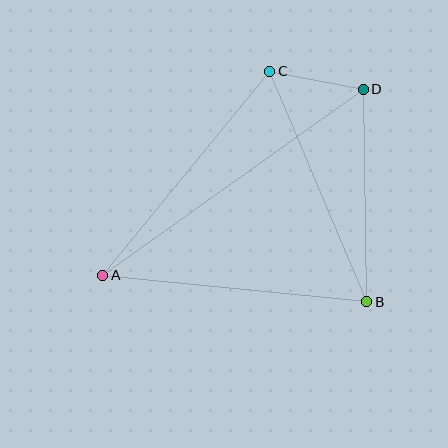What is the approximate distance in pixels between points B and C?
The distance between B and C is approximately 250 pixels.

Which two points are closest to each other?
Points C and D are closest to each other.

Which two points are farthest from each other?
Points A and D are farthest from each other.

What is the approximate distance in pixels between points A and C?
The distance between A and C is approximately 264 pixels.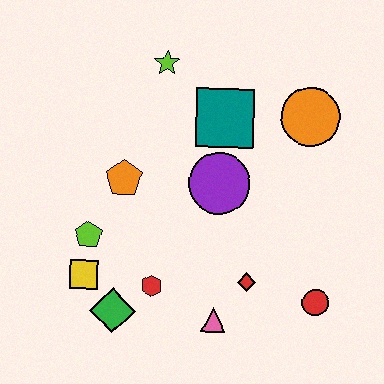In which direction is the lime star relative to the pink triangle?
The lime star is above the pink triangle.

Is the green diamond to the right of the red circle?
No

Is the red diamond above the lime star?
No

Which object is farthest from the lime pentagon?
The orange circle is farthest from the lime pentagon.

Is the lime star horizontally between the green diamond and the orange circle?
Yes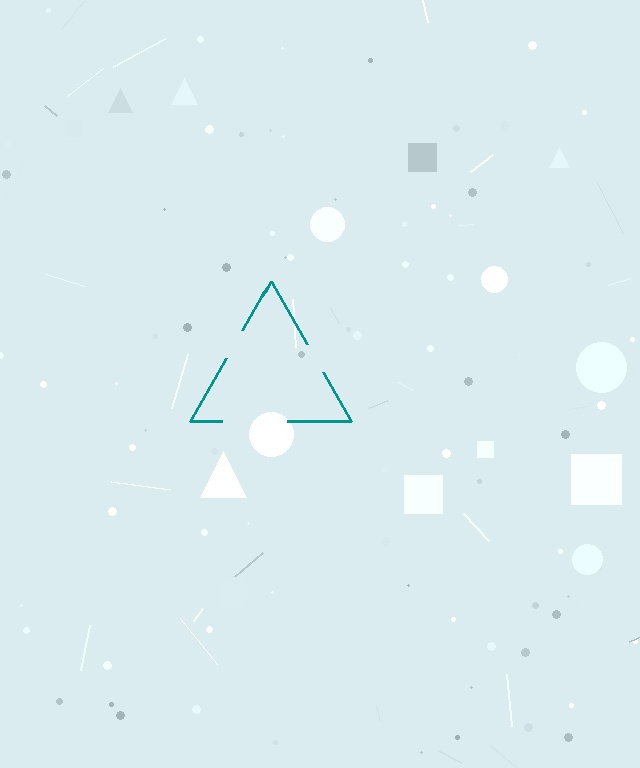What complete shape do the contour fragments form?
The contour fragments form a triangle.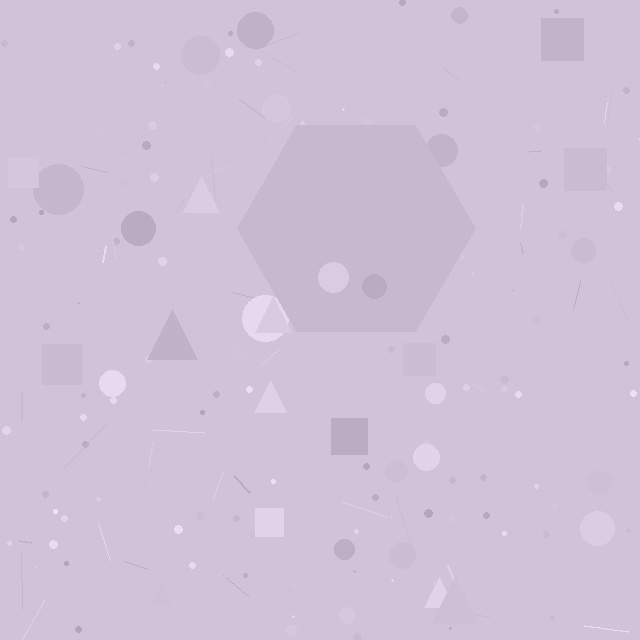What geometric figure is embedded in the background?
A hexagon is embedded in the background.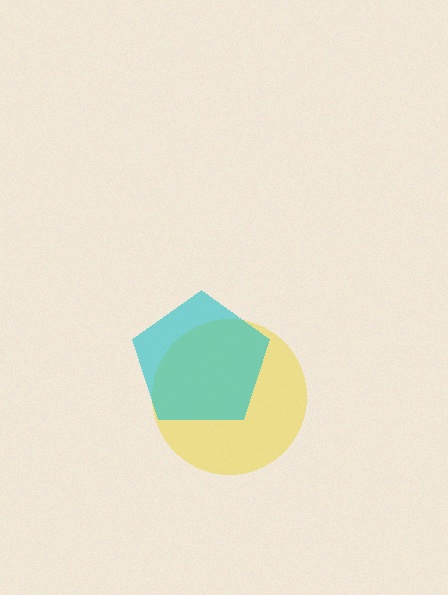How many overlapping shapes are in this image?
There are 2 overlapping shapes in the image.